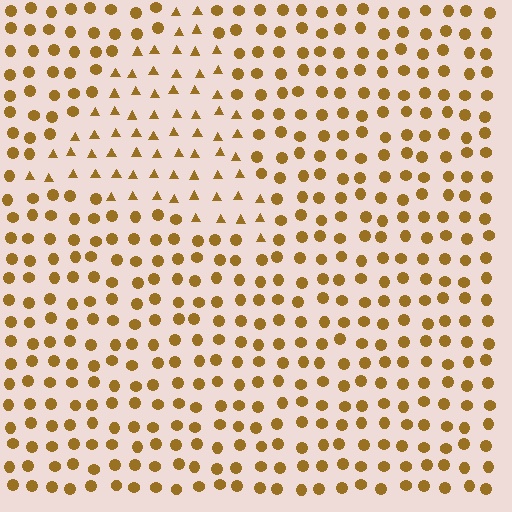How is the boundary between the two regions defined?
The boundary is defined by a change in element shape: triangles inside vs. circles outside. All elements share the same color and spacing.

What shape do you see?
I see a triangle.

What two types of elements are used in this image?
The image uses triangles inside the triangle region and circles outside it.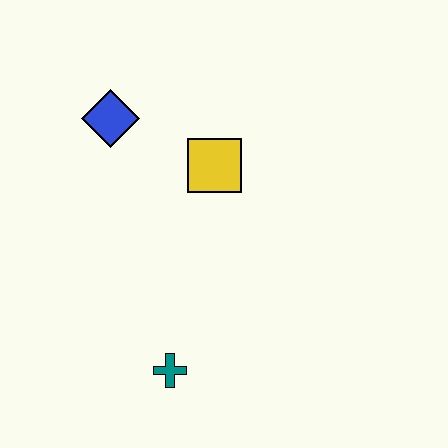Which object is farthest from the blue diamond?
The teal cross is farthest from the blue diamond.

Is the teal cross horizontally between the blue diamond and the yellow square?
Yes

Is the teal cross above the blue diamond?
No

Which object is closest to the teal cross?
The yellow square is closest to the teal cross.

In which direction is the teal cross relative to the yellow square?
The teal cross is below the yellow square.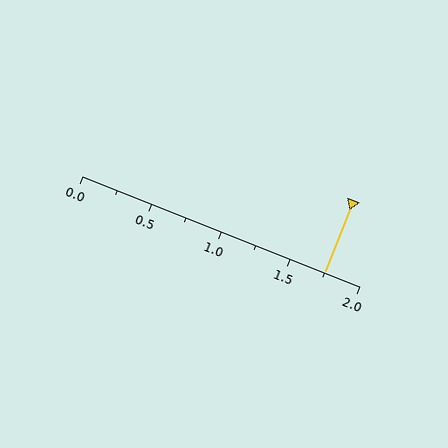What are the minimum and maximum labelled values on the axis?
The axis runs from 0.0 to 2.0.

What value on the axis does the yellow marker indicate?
The marker indicates approximately 1.75.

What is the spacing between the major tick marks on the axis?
The major ticks are spaced 0.5 apart.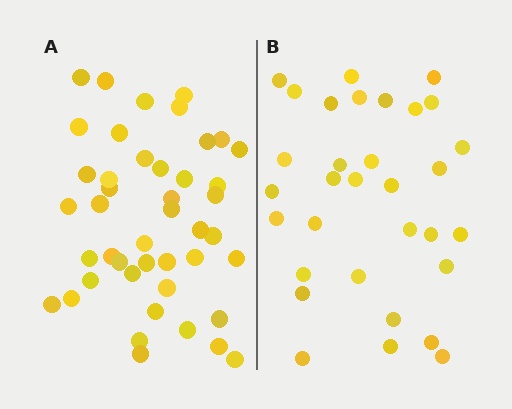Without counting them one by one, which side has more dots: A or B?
Region A (the left region) has more dots.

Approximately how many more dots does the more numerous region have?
Region A has roughly 12 or so more dots than region B.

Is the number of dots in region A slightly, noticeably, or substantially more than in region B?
Region A has noticeably more, but not dramatically so. The ratio is roughly 1.4 to 1.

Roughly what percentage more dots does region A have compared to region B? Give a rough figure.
About 40% more.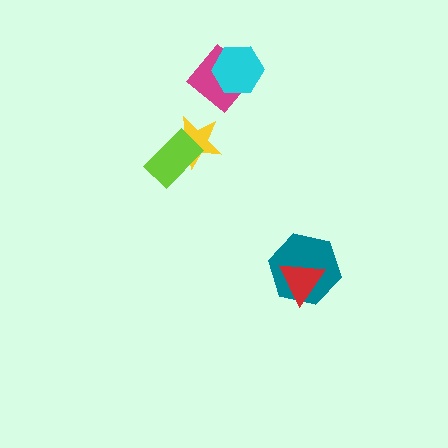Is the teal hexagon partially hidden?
Yes, it is partially covered by another shape.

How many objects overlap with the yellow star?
1 object overlaps with the yellow star.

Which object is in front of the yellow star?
The lime rectangle is in front of the yellow star.